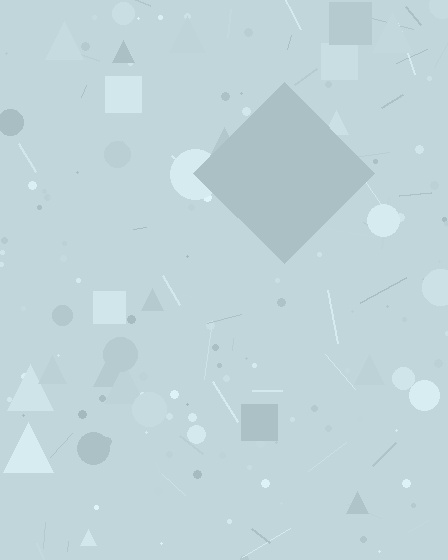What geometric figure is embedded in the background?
A diamond is embedded in the background.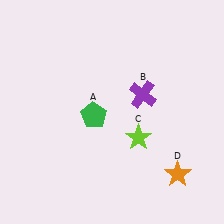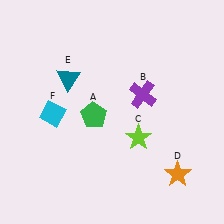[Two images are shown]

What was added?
A teal triangle (E), a cyan diamond (F) were added in Image 2.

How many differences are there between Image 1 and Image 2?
There are 2 differences between the two images.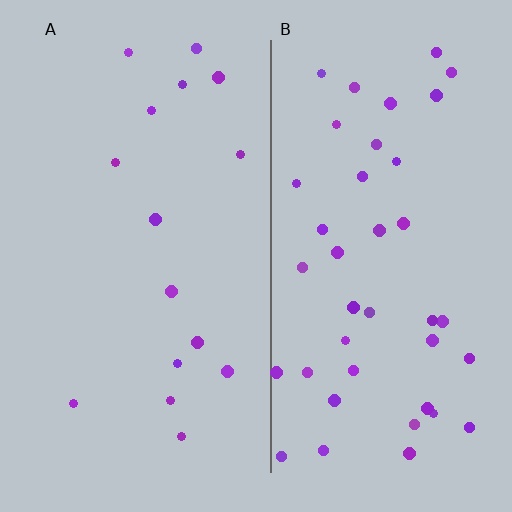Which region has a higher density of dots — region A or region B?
B (the right).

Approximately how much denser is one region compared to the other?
Approximately 2.6× — region B over region A.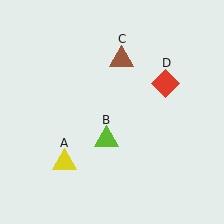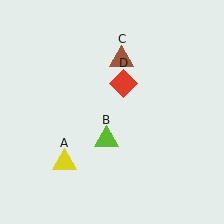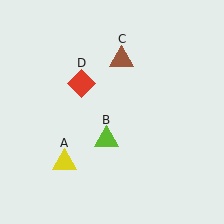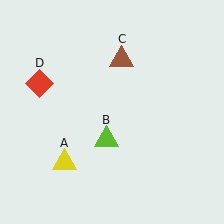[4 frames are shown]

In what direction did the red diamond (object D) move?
The red diamond (object D) moved left.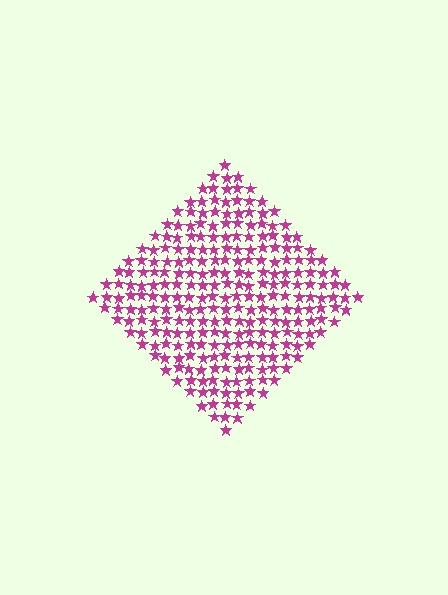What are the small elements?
The small elements are stars.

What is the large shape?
The large shape is a diamond.